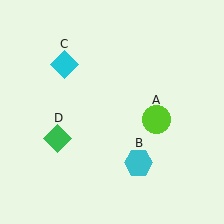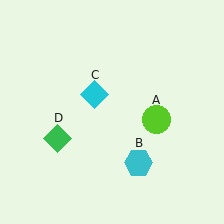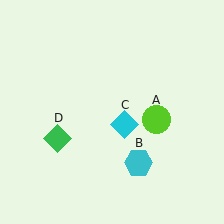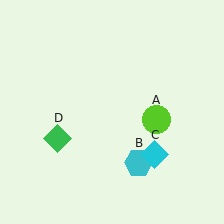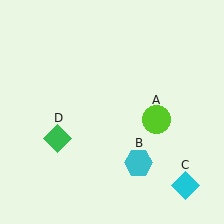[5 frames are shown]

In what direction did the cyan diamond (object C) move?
The cyan diamond (object C) moved down and to the right.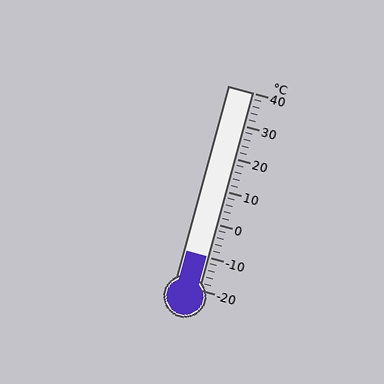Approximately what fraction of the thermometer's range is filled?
The thermometer is filled to approximately 15% of its range.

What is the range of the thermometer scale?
The thermometer scale ranges from -20°C to 40°C.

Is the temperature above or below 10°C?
The temperature is below 10°C.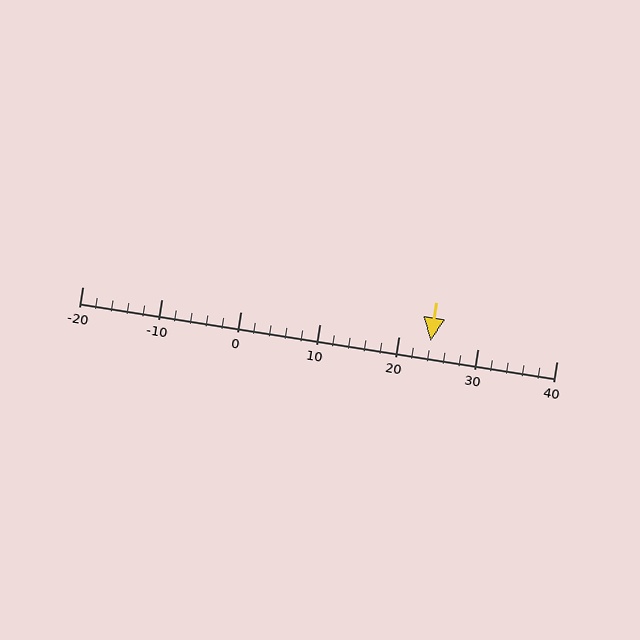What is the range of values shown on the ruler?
The ruler shows values from -20 to 40.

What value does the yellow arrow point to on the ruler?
The yellow arrow points to approximately 24.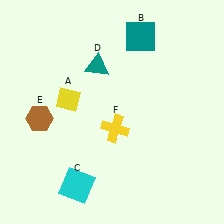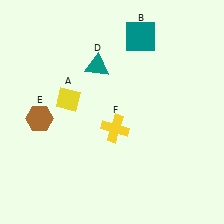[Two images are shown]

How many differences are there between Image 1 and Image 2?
There is 1 difference between the two images.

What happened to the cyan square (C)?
The cyan square (C) was removed in Image 2. It was in the bottom-left area of Image 1.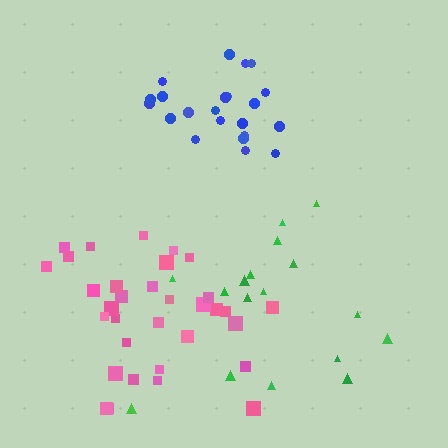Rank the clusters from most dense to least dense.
blue, pink, green.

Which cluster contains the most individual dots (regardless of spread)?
Pink (34).